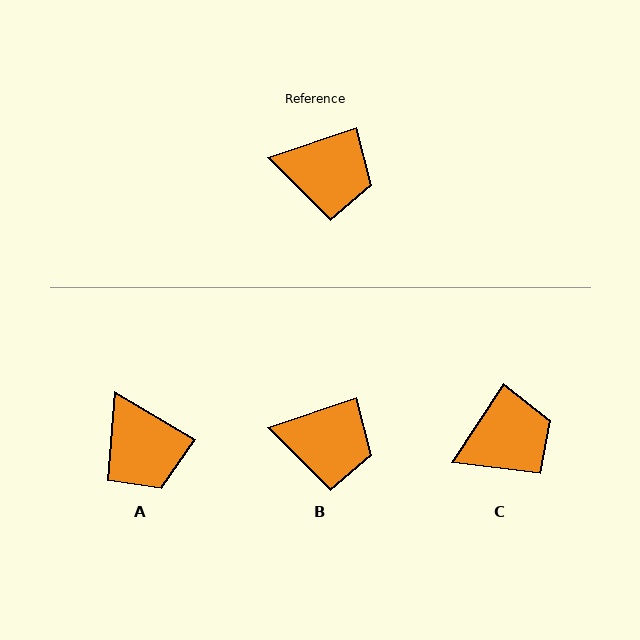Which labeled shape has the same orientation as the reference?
B.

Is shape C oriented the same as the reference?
No, it is off by about 38 degrees.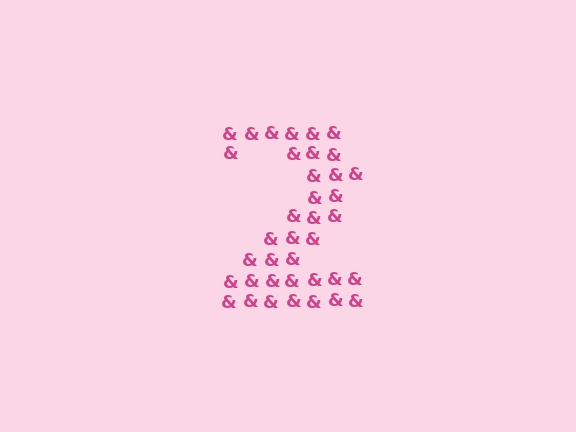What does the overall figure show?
The overall figure shows the digit 2.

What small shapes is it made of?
It is made of small ampersands.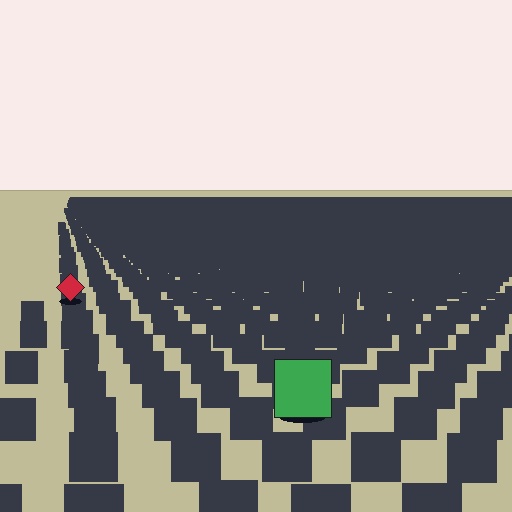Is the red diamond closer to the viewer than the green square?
No. The green square is closer — you can tell from the texture gradient: the ground texture is coarser near it.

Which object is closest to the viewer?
The green square is closest. The texture marks near it are larger and more spread out.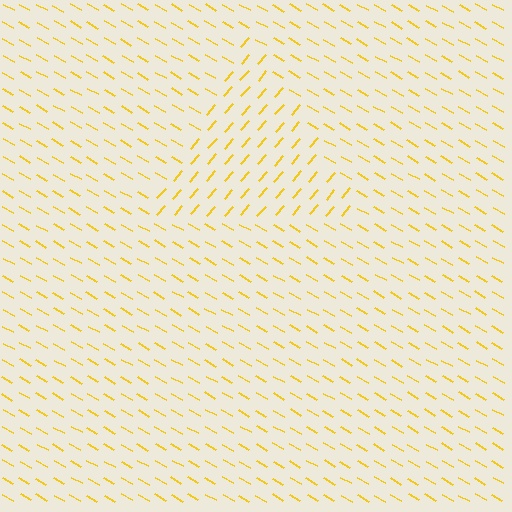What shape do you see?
I see a triangle.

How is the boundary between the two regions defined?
The boundary is defined purely by a change in line orientation (approximately 79 degrees difference). All lines are the same color and thickness.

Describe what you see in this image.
The image is filled with small yellow line segments. A triangle region in the image has lines oriented differently from the surrounding lines, creating a visible texture boundary.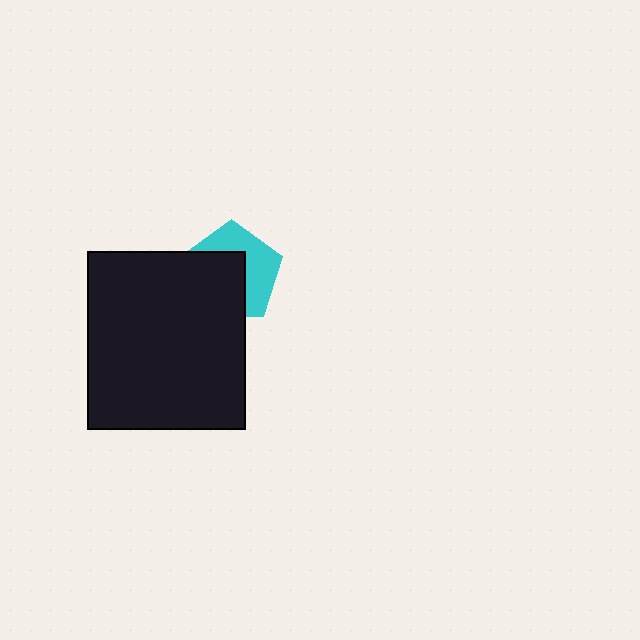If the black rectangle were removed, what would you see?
You would see the complete cyan pentagon.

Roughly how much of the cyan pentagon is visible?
About half of it is visible (roughly 47%).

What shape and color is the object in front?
The object in front is a black rectangle.